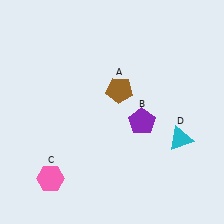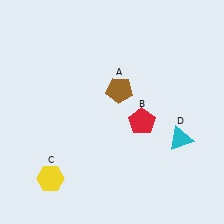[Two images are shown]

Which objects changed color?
B changed from purple to red. C changed from pink to yellow.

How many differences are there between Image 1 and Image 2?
There are 2 differences between the two images.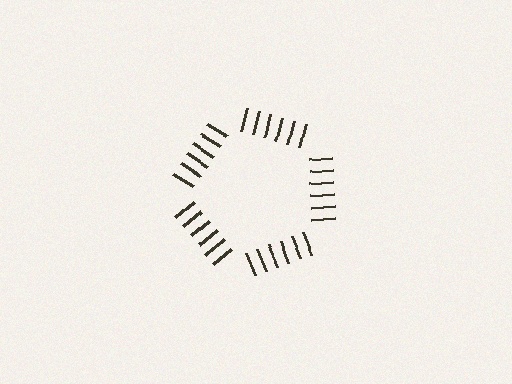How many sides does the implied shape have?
5 sides — the line-ends trace a pentagon.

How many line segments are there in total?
30 — 6 along each of the 5 edges.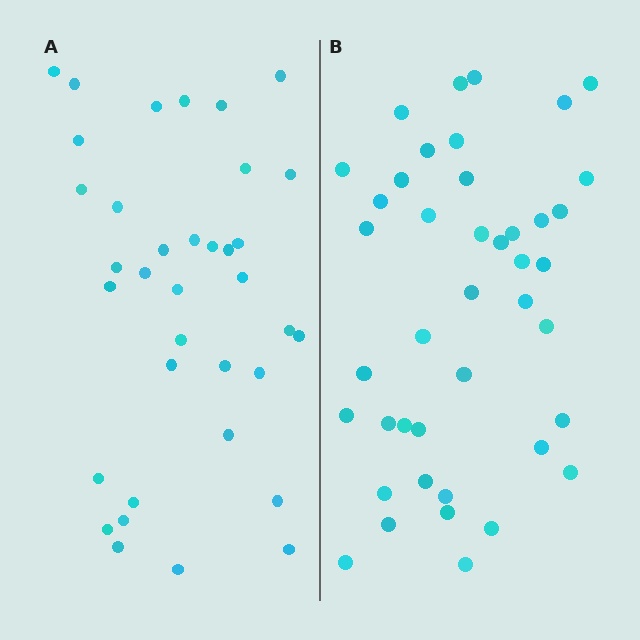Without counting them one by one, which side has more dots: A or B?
Region B (the right region) has more dots.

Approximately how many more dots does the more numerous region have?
Region B has about 6 more dots than region A.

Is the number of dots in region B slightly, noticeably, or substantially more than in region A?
Region B has only slightly more — the two regions are fairly close. The ratio is roughly 1.2 to 1.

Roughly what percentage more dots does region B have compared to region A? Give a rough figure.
About 15% more.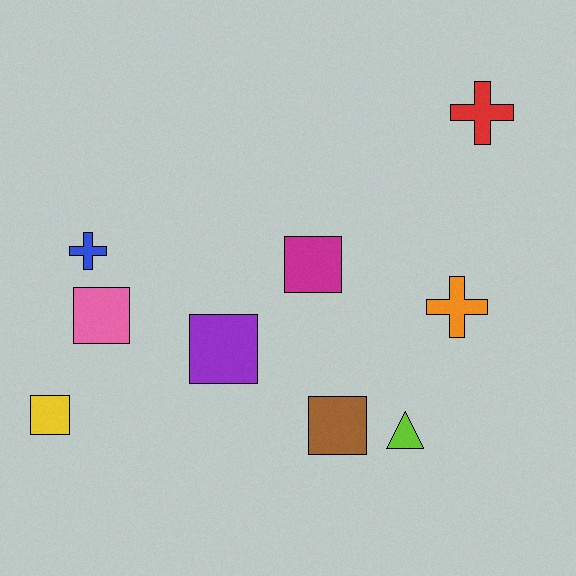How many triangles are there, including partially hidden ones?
There is 1 triangle.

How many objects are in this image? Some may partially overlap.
There are 9 objects.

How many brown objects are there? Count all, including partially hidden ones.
There is 1 brown object.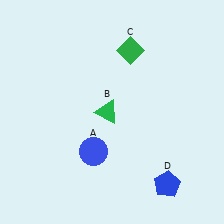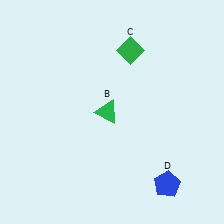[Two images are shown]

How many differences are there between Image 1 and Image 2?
There is 1 difference between the two images.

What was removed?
The blue circle (A) was removed in Image 2.